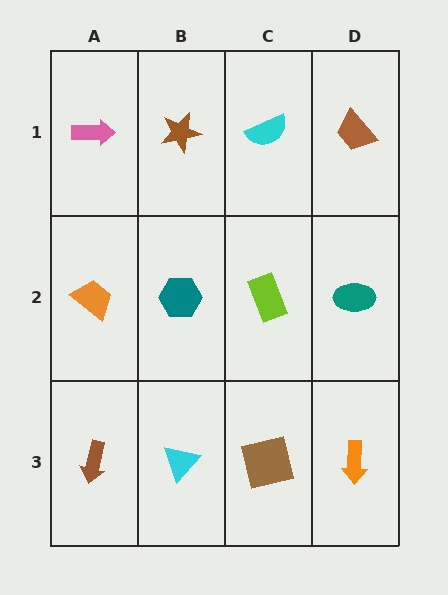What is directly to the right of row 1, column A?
A brown star.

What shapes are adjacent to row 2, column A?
A pink arrow (row 1, column A), a brown arrow (row 3, column A), a teal hexagon (row 2, column B).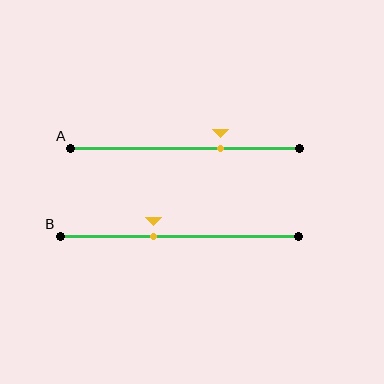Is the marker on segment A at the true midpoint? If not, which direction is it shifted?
No, the marker on segment A is shifted to the right by about 15% of the segment length.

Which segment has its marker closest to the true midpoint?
Segment B has its marker closest to the true midpoint.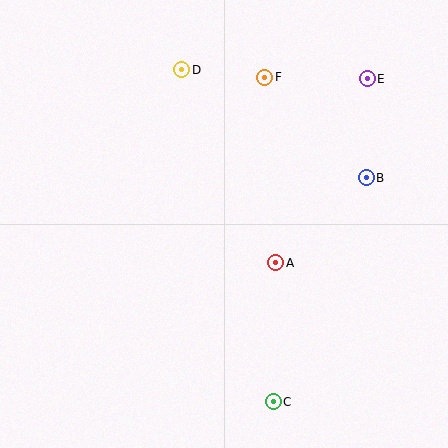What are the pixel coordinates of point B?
Point B is at (366, 178).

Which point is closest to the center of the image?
Point A at (276, 263) is closest to the center.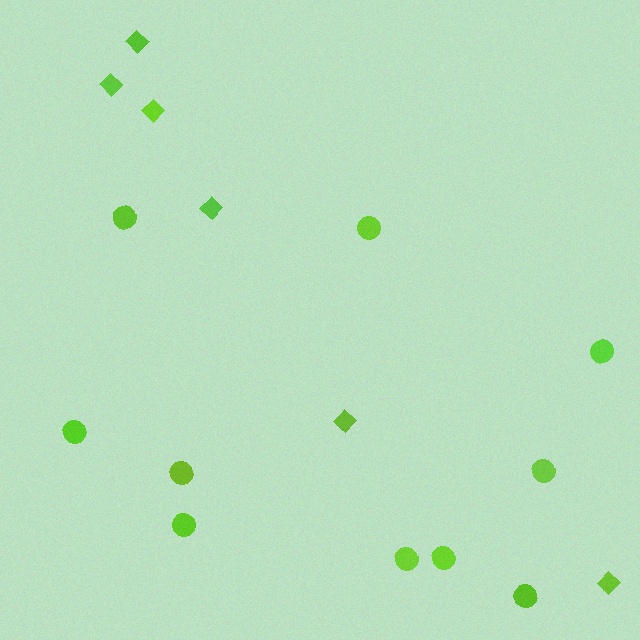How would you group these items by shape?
There are 2 groups: one group of diamonds (6) and one group of circles (10).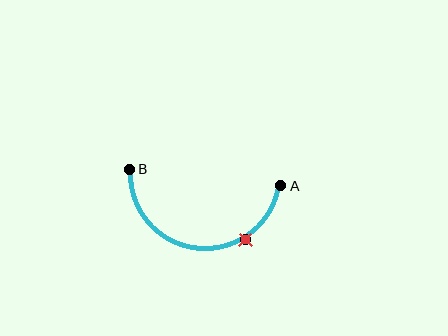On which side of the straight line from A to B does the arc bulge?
The arc bulges below the straight line connecting A and B.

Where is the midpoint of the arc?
The arc midpoint is the point on the curve farthest from the straight line joining A and B. It sits below that line.